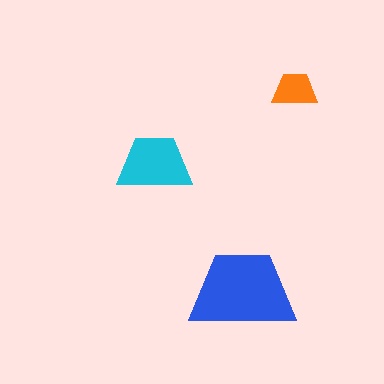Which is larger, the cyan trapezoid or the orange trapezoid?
The cyan one.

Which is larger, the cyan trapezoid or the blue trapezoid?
The blue one.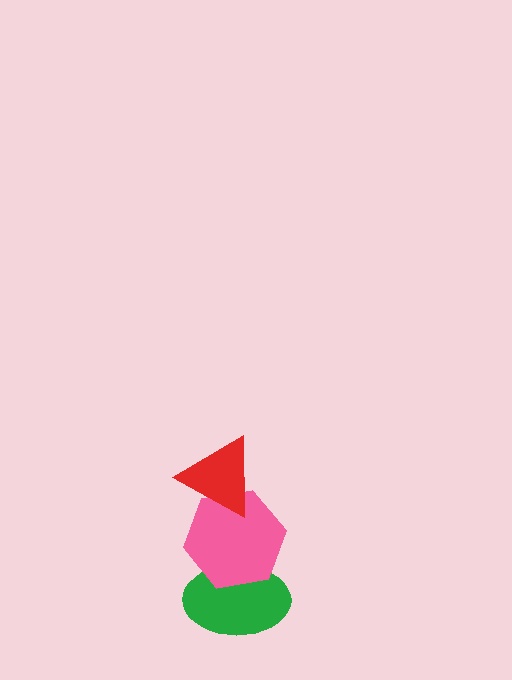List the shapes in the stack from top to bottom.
From top to bottom: the red triangle, the pink hexagon, the green ellipse.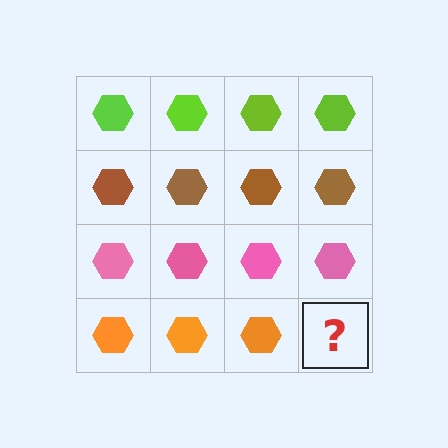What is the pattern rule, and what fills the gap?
The rule is that each row has a consistent color. The gap should be filled with an orange hexagon.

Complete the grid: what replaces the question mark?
The question mark should be replaced with an orange hexagon.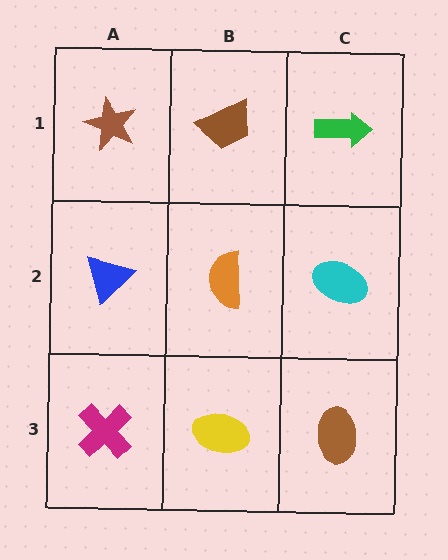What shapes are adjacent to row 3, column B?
An orange semicircle (row 2, column B), a magenta cross (row 3, column A), a brown ellipse (row 3, column C).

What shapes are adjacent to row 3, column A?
A blue triangle (row 2, column A), a yellow ellipse (row 3, column B).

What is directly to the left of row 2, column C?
An orange semicircle.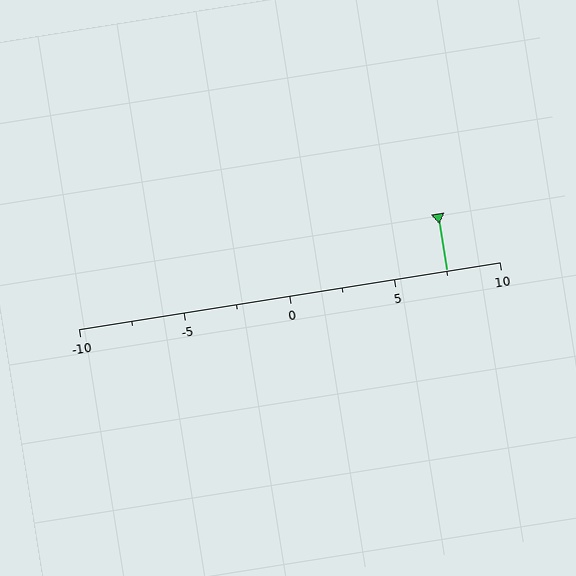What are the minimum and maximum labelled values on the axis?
The axis runs from -10 to 10.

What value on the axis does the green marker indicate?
The marker indicates approximately 7.5.